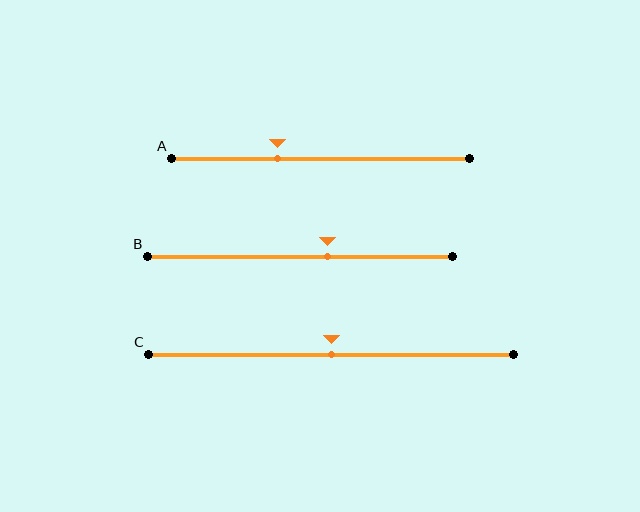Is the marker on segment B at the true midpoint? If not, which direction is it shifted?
No, the marker on segment B is shifted to the right by about 9% of the segment length.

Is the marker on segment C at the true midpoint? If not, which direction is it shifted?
Yes, the marker on segment C is at the true midpoint.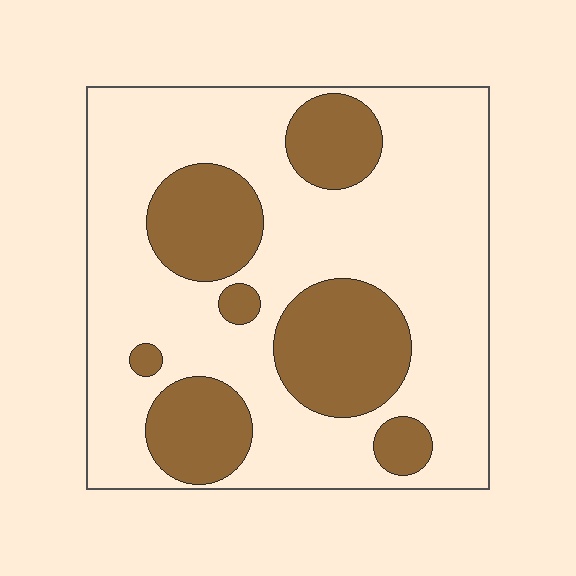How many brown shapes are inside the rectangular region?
7.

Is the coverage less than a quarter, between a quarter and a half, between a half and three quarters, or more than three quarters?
Between a quarter and a half.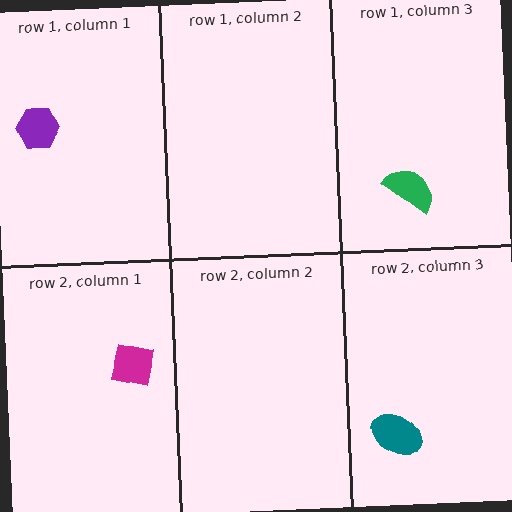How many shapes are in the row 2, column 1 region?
1.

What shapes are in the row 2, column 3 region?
The teal ellipse.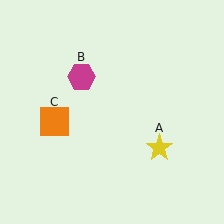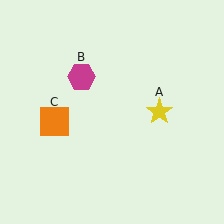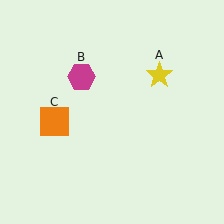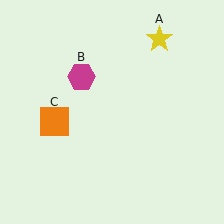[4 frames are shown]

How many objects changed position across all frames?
1 object changed position: yellow star (object A).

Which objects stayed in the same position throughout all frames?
Magenta hexagon (object B) and orange square (object C) remained stationary.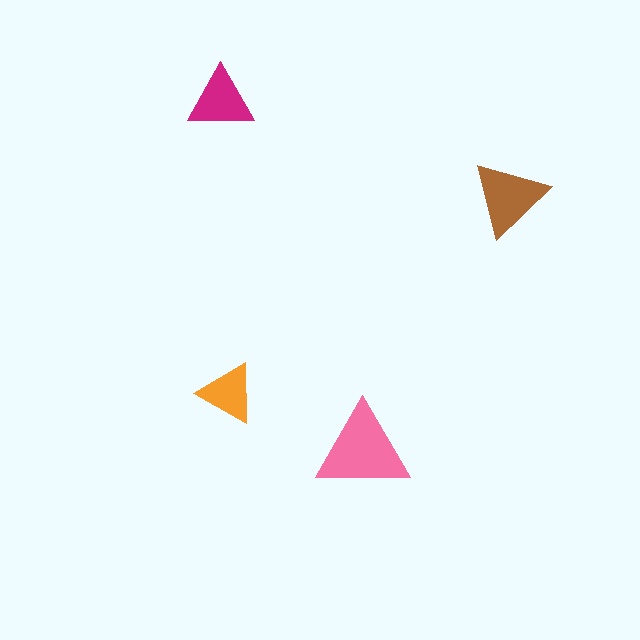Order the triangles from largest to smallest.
the pink one, the brown one, the magenta one, the orange one.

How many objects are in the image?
There are 4 objects in the image.